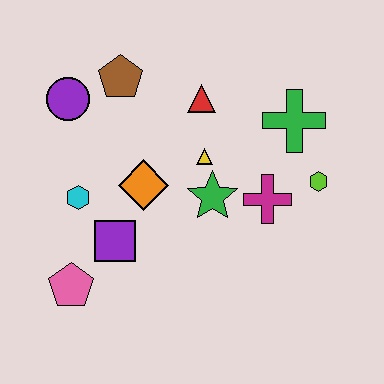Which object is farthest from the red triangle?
The pink pentagon is farthest from the red triangle.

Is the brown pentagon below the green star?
No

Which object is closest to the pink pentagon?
The purple square is closest to the pink pentagon.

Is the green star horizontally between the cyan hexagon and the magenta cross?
Yes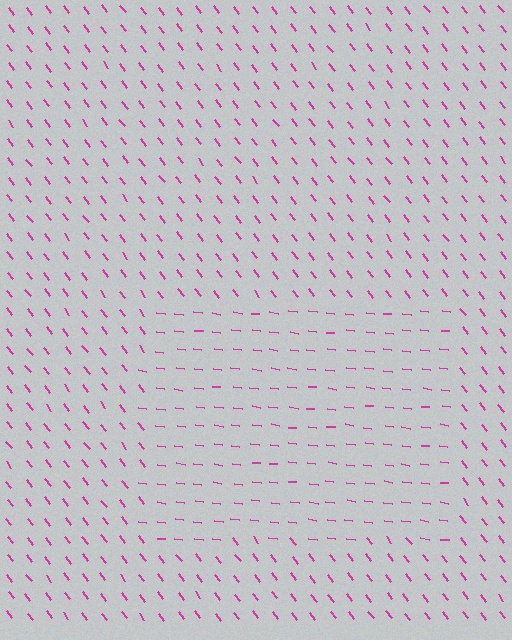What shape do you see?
I see a rectangle.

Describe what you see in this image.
The image is filled with small magenta line segments. A rectangle region in the image has lines oriented differently from the surrounding lines, creating a visible texture boundary.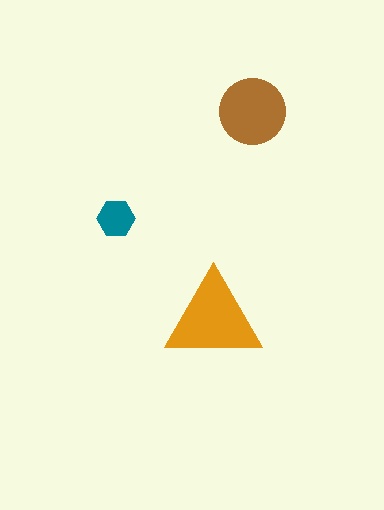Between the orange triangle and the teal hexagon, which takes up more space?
The orange triangle.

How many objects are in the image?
There are 3 objects in the image.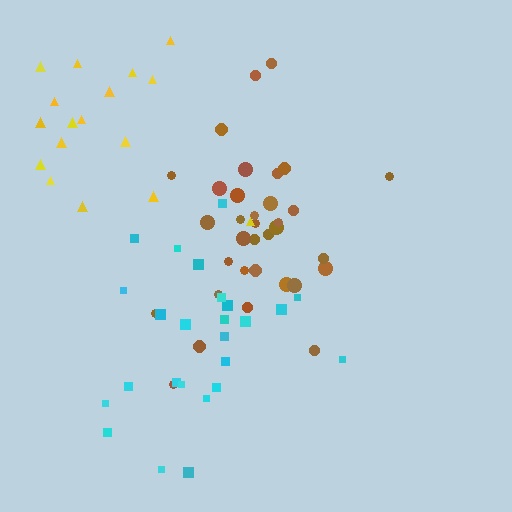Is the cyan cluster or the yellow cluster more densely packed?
Cyan.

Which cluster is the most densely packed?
Brown.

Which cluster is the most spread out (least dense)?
Yellow.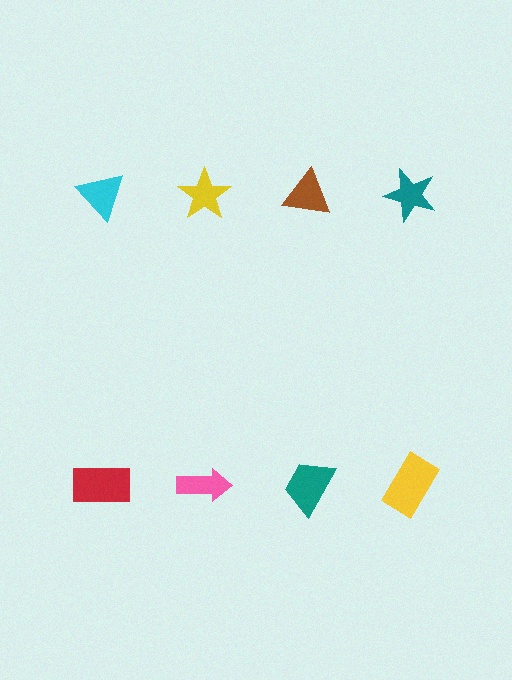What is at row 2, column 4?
A yellow rectangle.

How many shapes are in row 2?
4 shapes.